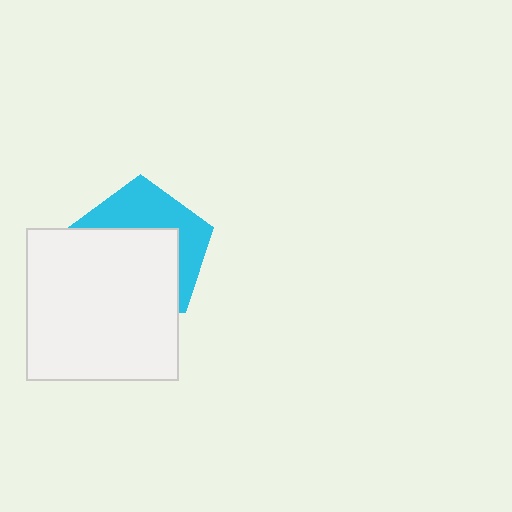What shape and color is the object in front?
The object in front is a white square.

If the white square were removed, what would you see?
You would see the complete cyan pentagon.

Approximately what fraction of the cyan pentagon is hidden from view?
Roughly 60% of the cyan pentagon is hidden behind the white square.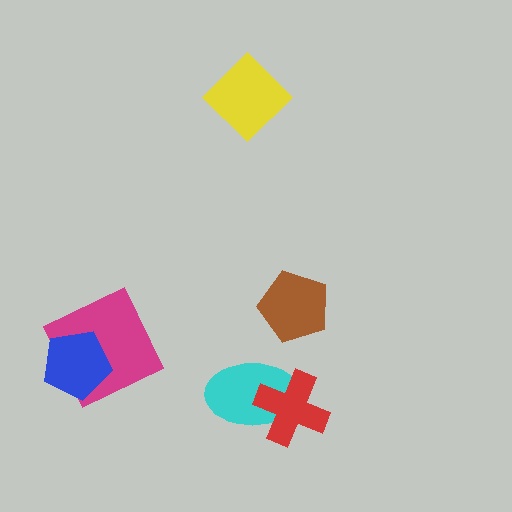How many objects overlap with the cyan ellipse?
1 object overlaps with the cyan ellipse.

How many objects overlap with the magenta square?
1 object overlaps with the magenta square.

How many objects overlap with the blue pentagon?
1 object overlaps with the blue pentagon.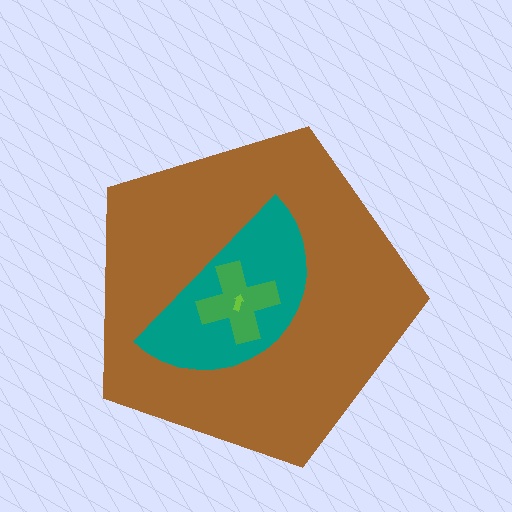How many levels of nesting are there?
4.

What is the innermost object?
The lime arrow.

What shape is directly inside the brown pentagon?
The teal semicircle.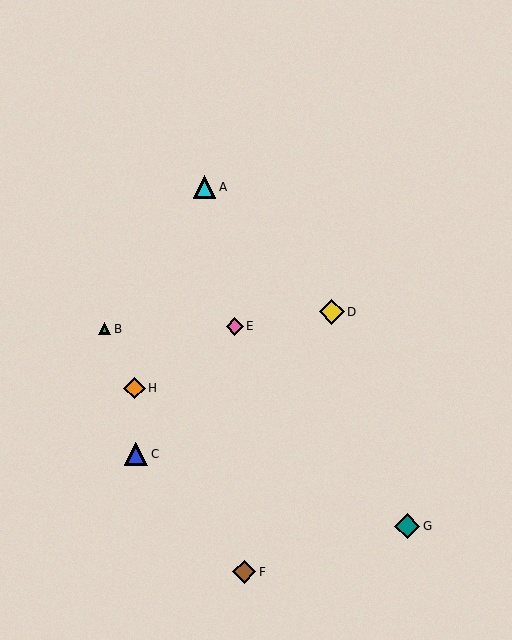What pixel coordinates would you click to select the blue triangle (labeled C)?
Click at (136, 454) to select the blue triangle C.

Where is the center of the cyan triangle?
The center of the cyan triangle is at (204, 187).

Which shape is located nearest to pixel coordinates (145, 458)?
The blue triangle (labeled C) at (136, 454) is nearest to that location.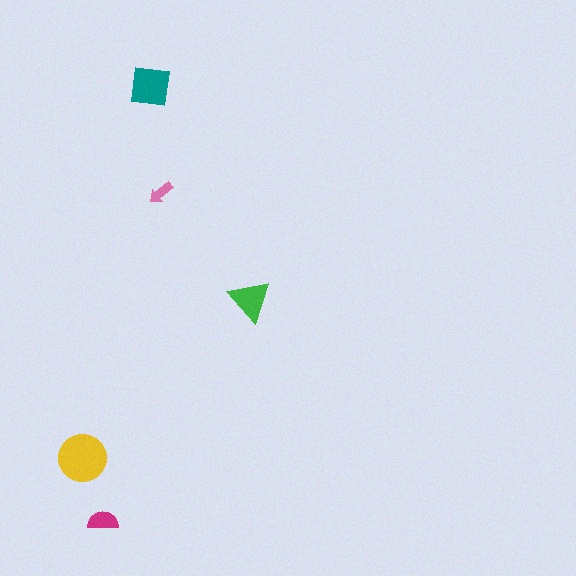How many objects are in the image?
There are 5 objects in the image.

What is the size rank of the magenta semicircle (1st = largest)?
4th.